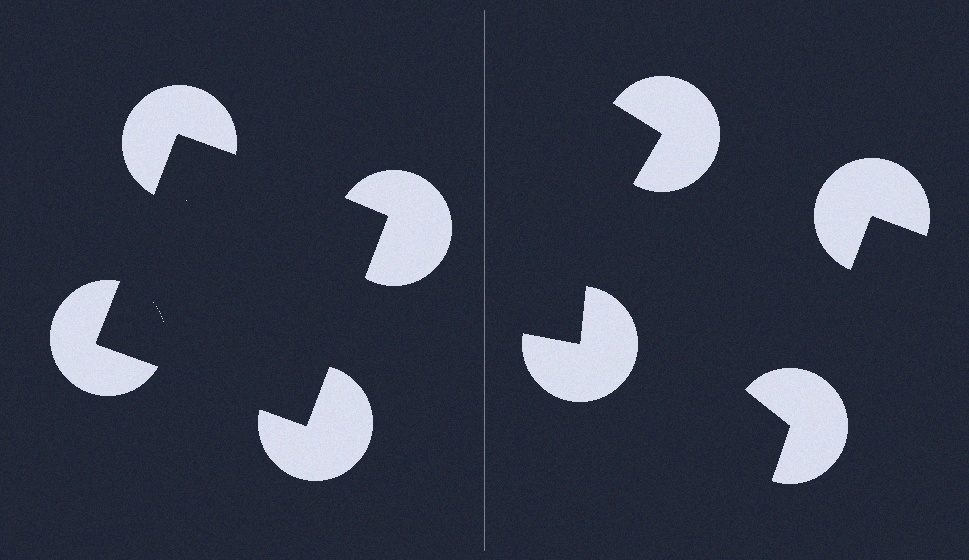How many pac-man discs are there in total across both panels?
8 — 4 on each side.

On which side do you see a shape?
An illusory square appears on the left side. On the right side the wedge cuts are rotated, so no coherent shape forms.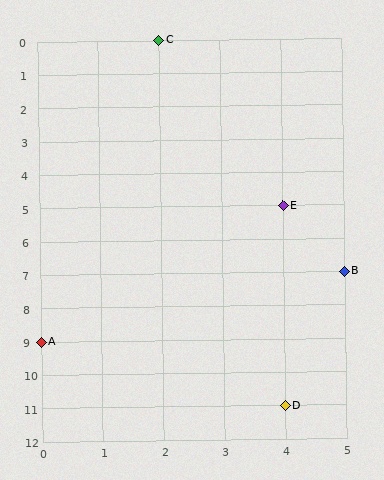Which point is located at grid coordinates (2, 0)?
Point C is at (2, 0).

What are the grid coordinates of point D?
Point D is at grid coordinates (4, 11).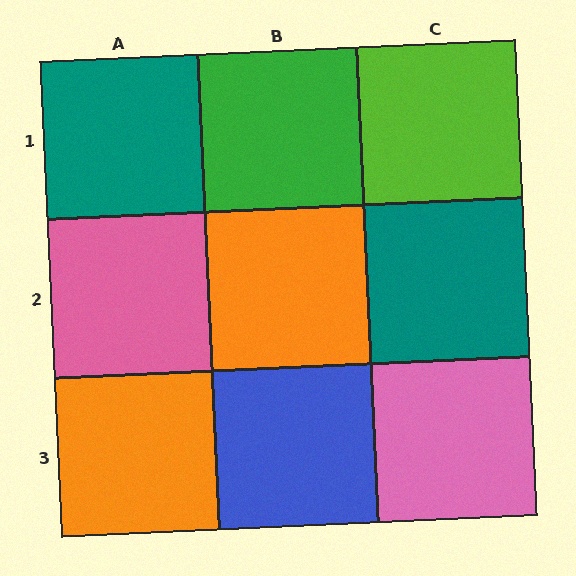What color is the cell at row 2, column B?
Orange.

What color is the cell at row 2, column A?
Pink.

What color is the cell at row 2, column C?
Teal.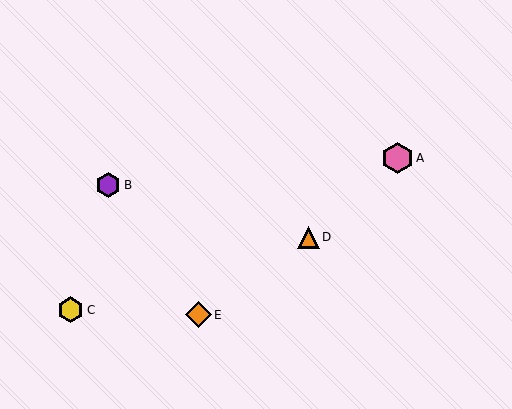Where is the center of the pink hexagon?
The center of the pink hexagon is at (398, 158).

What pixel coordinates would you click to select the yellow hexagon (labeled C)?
Click at (71, 310) to select the yellow hexagon C.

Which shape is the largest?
The pink hexagon (labeled A) is the largest.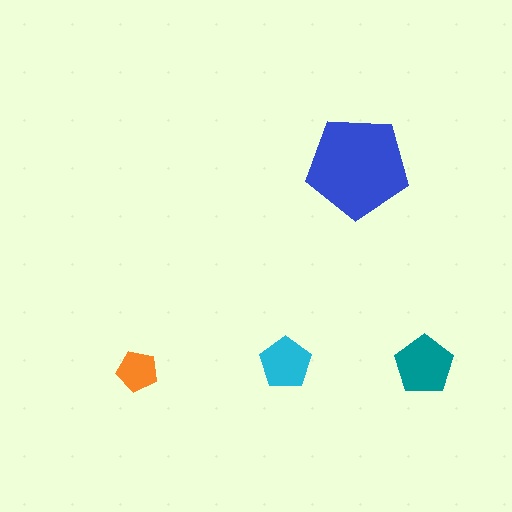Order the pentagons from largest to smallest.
the blue one, the teal one, the cyan one, the orange one.